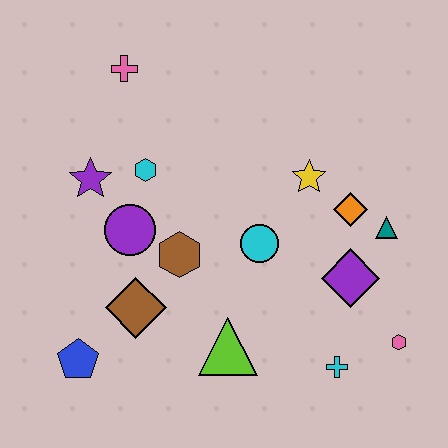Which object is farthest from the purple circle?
The pink hexagon is farthest from the purple circle.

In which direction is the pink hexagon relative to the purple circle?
The pink hexagon is to the right of the purple circle.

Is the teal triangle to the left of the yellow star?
No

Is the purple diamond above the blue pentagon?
Yes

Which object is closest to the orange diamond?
The teal triangle is closest to the orange diamond.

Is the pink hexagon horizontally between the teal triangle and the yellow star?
No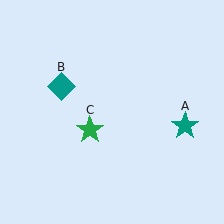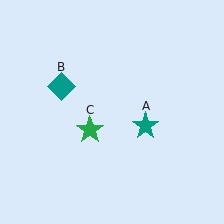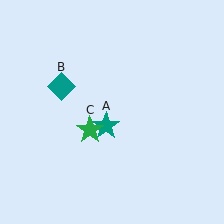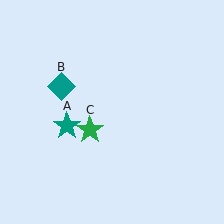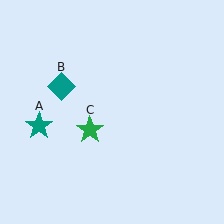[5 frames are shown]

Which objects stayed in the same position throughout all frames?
Teal diamond (object B) and green star (object C) remained stationary.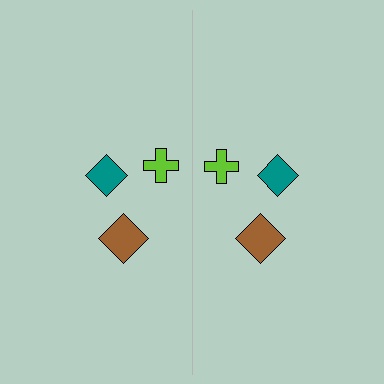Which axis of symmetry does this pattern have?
The pattern has a vertical axis of symmetry running through the center of the image.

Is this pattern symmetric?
Yes, this pattern has bilateral (reflection) symmetry.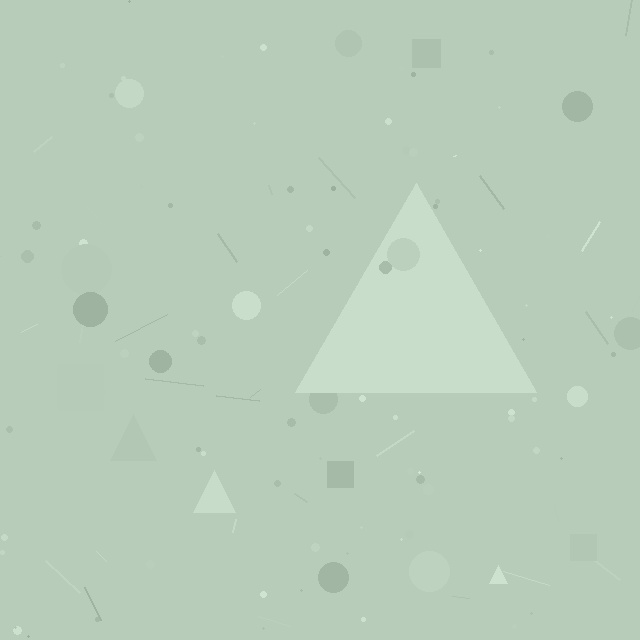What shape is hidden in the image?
A triangle is hidden in the image.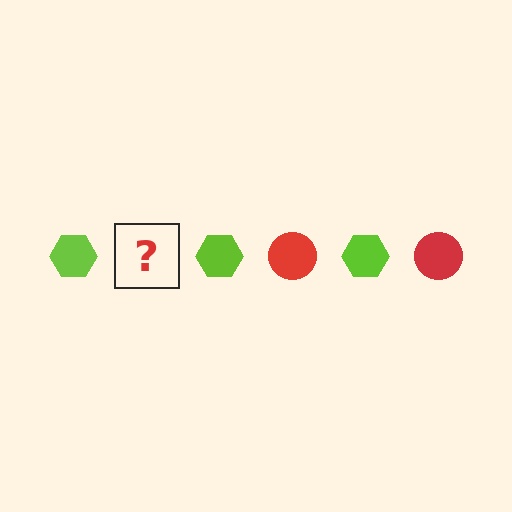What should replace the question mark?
The question mark should be replaced with a red circle.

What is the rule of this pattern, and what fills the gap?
The rule is that the pattern alternates between lime hexagon and red circle. The gap should be filled with a red circle.